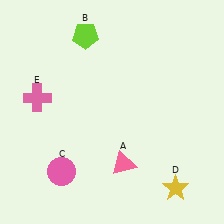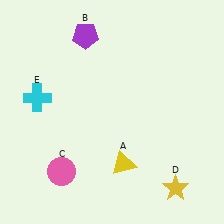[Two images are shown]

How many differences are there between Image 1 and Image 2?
There are 3 differences between the two images.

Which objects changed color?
A changed from pink to yellow. B changed from lime to purple. E changed from pink to cyan.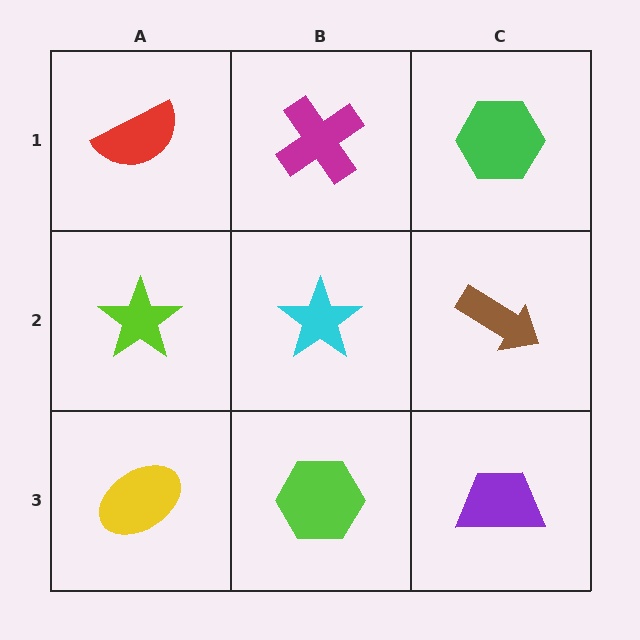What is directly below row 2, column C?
A purple trapezoid.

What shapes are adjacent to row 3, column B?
A cyan star (row 2, column B), a yellow ellipse (row 3, column A), a purple trapezoid (row 3, column C).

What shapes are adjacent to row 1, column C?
A brown arrow (row 2, column C), a magenta cross (row 1, column B).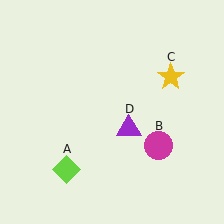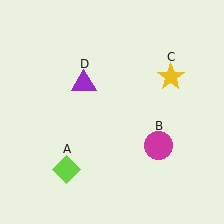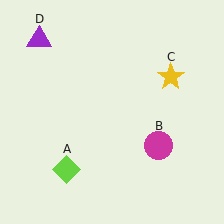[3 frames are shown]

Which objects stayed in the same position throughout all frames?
Lime diamond (object A) and magenta circle (object B) and yellow star (object C) remained stationary.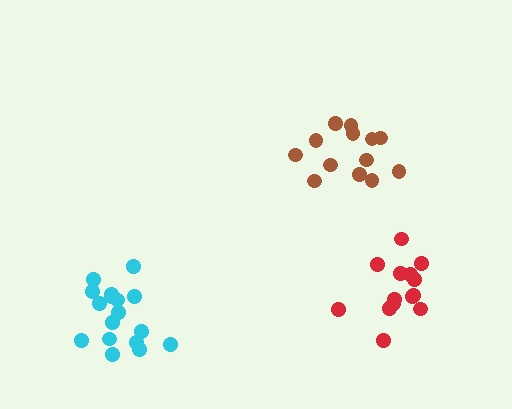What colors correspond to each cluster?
The clusters are colored: brown, red, cyan.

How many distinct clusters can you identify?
There are 3 distinct clusters.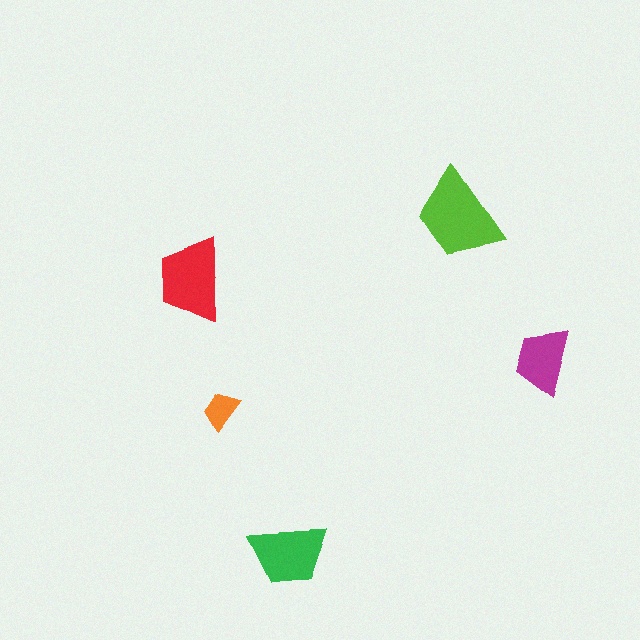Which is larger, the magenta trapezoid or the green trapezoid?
The green one.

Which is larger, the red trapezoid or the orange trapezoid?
The red one.